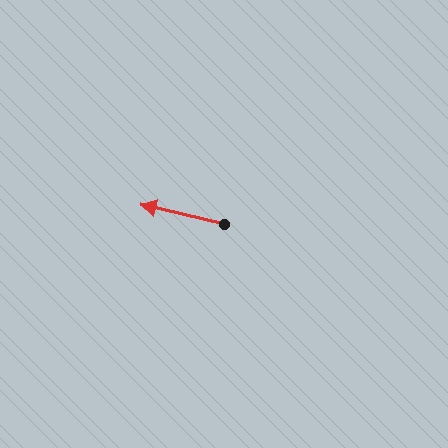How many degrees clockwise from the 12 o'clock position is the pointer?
Approximately 283 degrees.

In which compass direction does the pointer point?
West.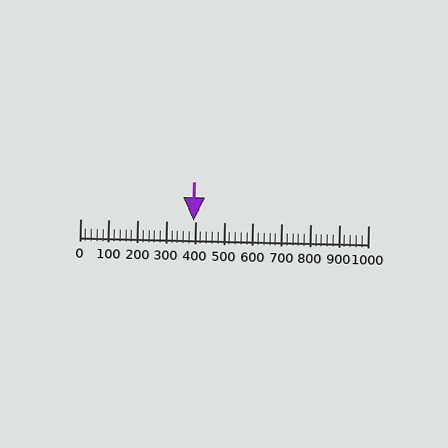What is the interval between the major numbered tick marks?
The major tick marks are spaced 100 units apart.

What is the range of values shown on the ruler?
The ruler shows values from 0 to 1000.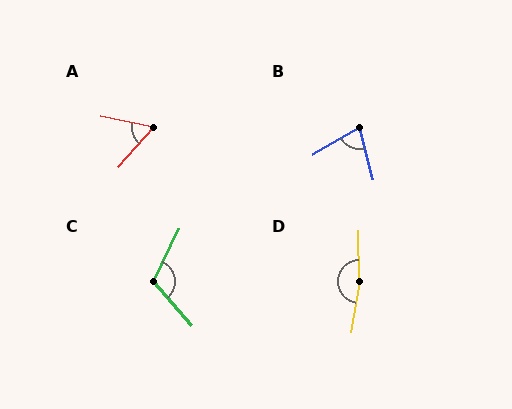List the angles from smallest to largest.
A (60°), B (74°), C (113°), D (170°).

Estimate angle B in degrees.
Approximately 74 degrees.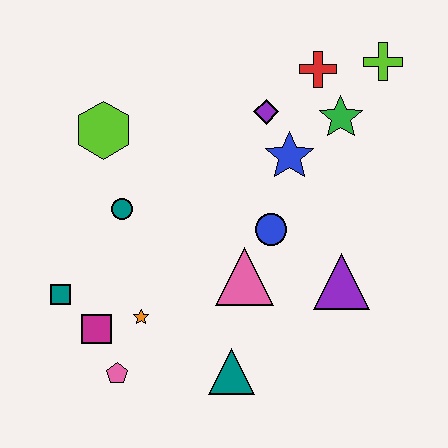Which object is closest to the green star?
The red cross is closest to the green star.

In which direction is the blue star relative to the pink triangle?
The blue star is above the pink triangle.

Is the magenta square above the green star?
No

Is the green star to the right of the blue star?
Yes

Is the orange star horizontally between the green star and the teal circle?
Yes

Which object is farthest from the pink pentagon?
The lime cross is farthest from the pink pentagon.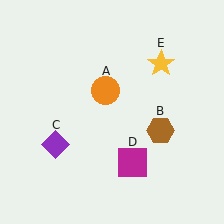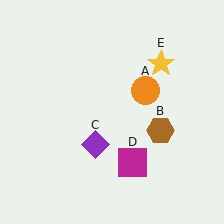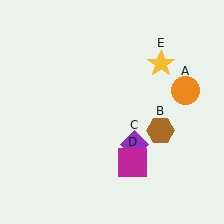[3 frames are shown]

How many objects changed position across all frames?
2 objects changed position: orange circle (object A), purple diamond (object C).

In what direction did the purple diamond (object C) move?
The purple diamond (object C) moved right.